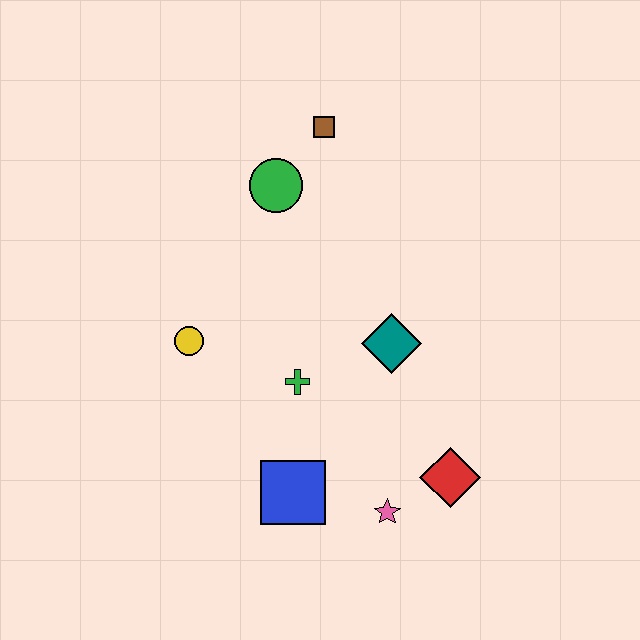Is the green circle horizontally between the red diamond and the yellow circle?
Yes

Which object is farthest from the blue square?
The brown square is farthest from the blue square.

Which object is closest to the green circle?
The brown square is closest to the green circle.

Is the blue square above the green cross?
No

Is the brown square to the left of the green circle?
No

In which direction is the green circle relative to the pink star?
The green circle is above the pink star.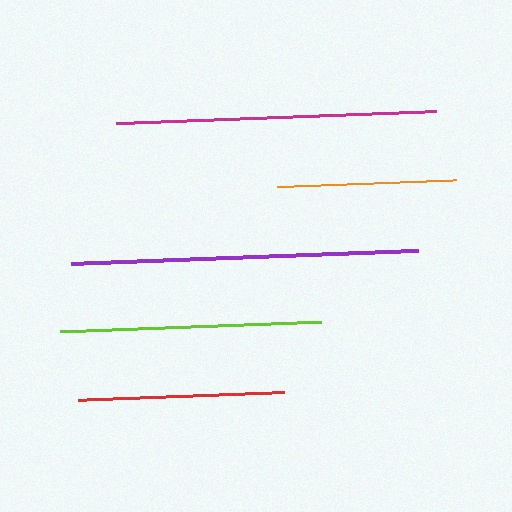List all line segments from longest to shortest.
From longest to shortest: purple, magenta, lime, red, orange.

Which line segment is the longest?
The purple line is the longest at approximately 347 pixels.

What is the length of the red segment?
The red segment is approximately 206 pixels long.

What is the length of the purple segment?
The purple segment is approximately 347 pixels long.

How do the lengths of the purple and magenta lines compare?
The purple and magenta lines are approximately the same length.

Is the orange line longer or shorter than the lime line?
The lime line is longer than the orange line.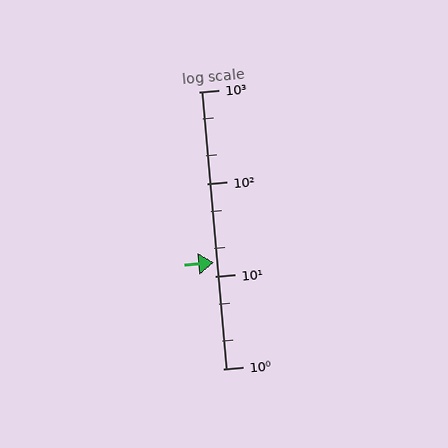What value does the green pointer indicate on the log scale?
The pointer indicates approximately 14.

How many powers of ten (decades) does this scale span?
The scale spans 3 decades, from 1 to 1000.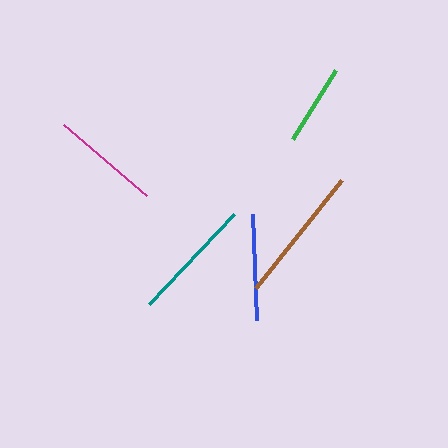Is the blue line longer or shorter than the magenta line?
The magenta line is longer than the blue line.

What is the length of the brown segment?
The brown segment is approximately 138 pixels long.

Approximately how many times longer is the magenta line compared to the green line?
The magenta line is approximately 1.3 times the length of the green line.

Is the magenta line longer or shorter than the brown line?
The brown line is longer than the magenta line.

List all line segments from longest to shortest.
From longest to shortest: brown, teal, magenta, blue, green.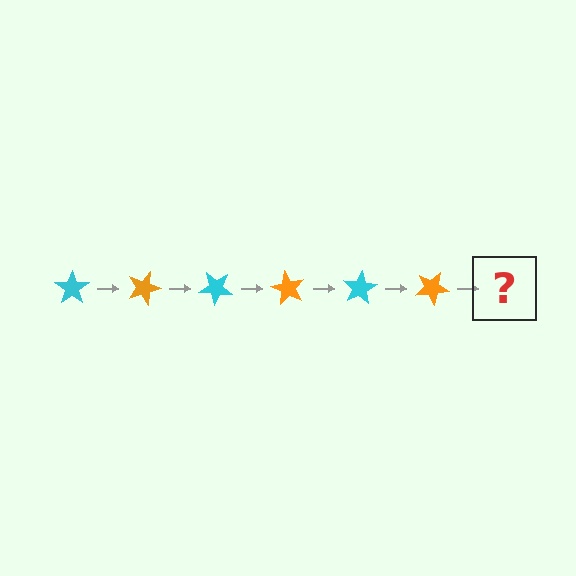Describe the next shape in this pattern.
It should be a cyan star, rotated 120 degrees from the start.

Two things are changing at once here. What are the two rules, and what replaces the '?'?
The two rules are that it rotates 20 degrees each step and the color cycles through cyan and orange. The '?' should be a cyan star, rotated 120 degrees from the start.